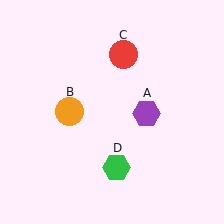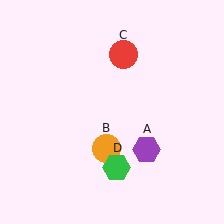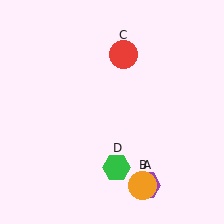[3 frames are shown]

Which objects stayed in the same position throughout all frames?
Red circle (object C) and green hexagon (object D) remained stationary.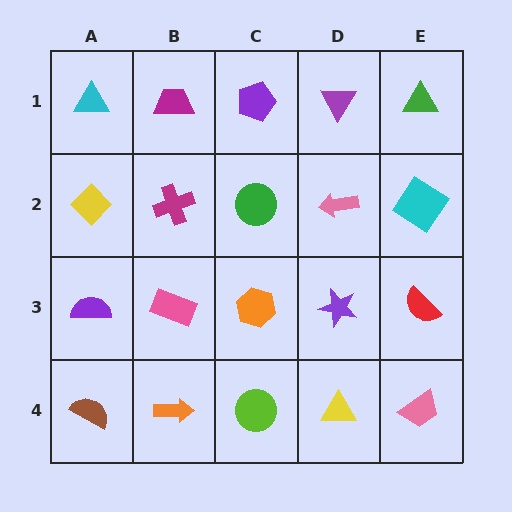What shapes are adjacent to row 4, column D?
A purple star (row 3, column D), a lime circle (row 4, column C), a pink trapezoid (row 4, column E).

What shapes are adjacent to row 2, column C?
A purple pentagon (row 1, column C), an orange hexagon (row 3, column C), a magenta cross (row 2, column B), a pink arrow (row 2, column D).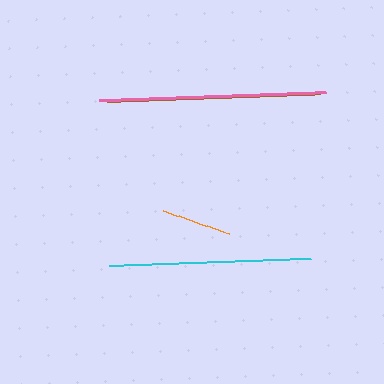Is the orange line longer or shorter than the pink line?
The pink line is longer than the orange line.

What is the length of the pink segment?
The pink segment is approximately 227 pixels long.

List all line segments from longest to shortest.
From longest to shortest: pink, brown, cyan, orange.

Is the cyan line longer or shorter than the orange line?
The cyan line is longer than the orange line.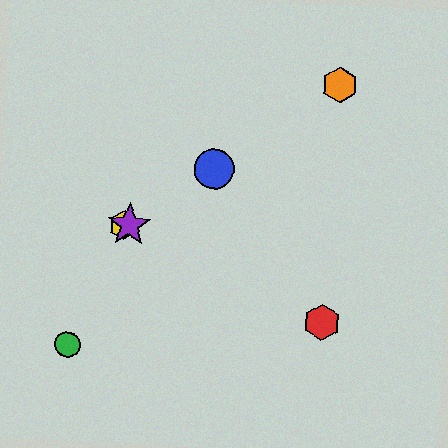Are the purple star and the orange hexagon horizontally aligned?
No, the purple star is at y≈225 and the orange hexagon is at y≈85.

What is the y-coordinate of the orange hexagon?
The orange hexagon is at y≈85.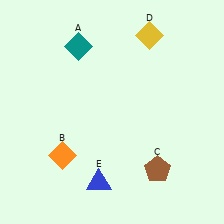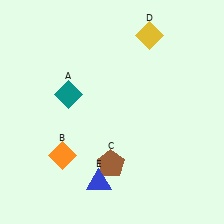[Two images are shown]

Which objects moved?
The objects that moved are: the teal diamond (A), the brown pentagon (C).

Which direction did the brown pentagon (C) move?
The brown pentagon (C) moved left.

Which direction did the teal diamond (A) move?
The teal diamond (A) moved down.